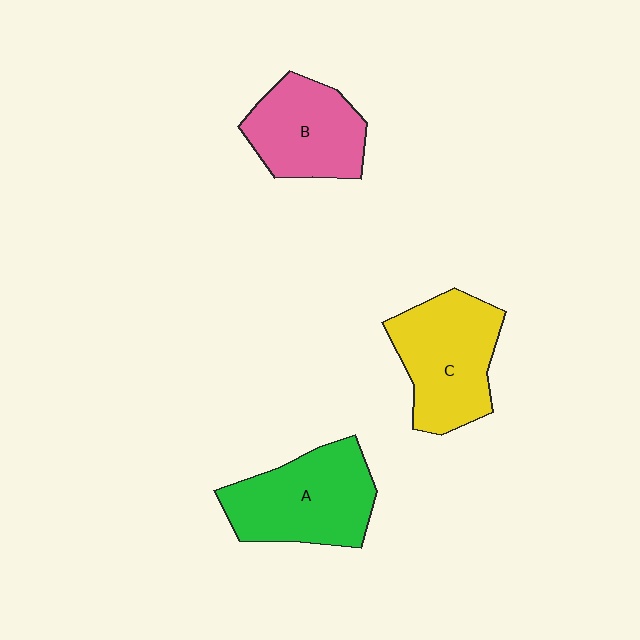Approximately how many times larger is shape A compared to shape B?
Approximately 1.2 times.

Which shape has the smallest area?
Shape B (pink).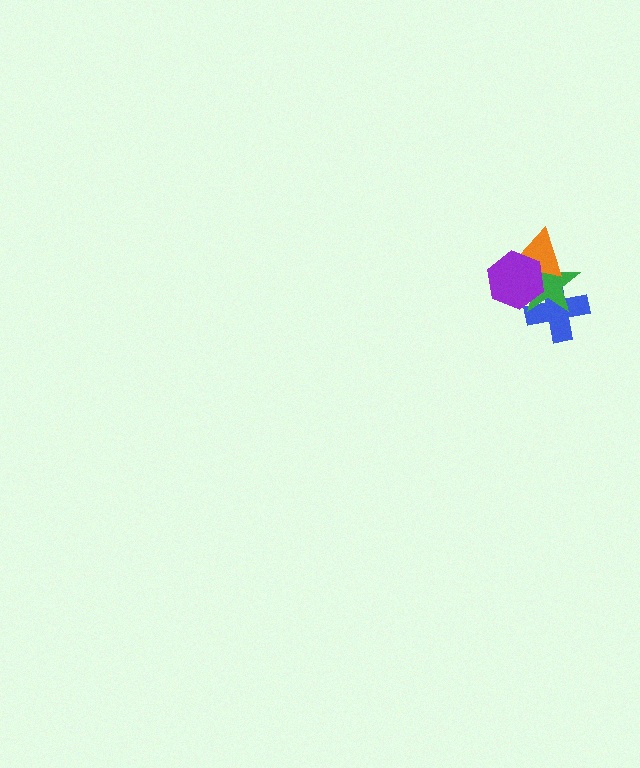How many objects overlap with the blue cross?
2 objects overlap with the blue cross.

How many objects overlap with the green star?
3 objects overlap with the green star.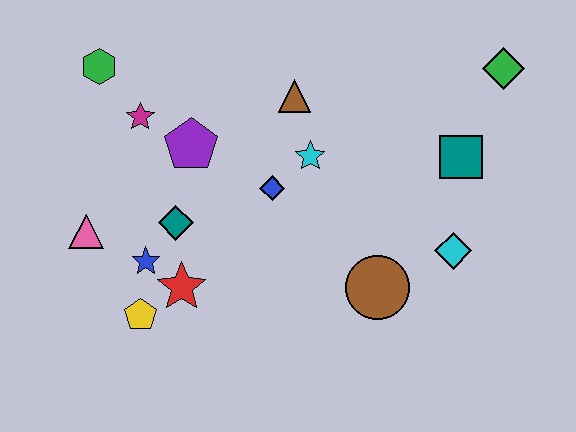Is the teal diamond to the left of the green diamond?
Yes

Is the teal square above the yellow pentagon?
Yes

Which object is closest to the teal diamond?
The blue star is closest to the teal diamond.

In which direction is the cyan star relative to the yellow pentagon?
The cyan star is to the right of the yellow pentagon.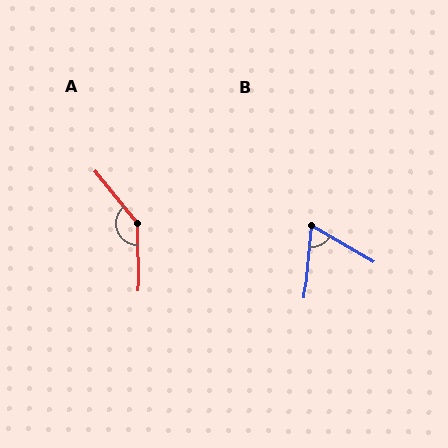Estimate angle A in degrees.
Approximately 142 degrees.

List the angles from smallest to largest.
B (65°), A (142°).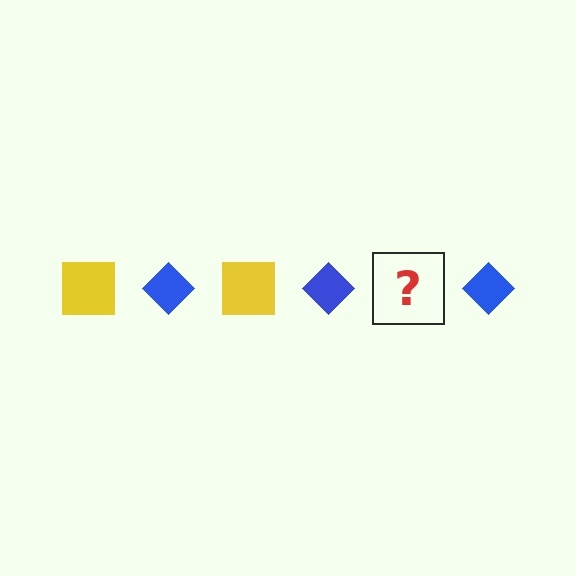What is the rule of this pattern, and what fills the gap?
The rule is that the pattern alternates between yellow square and blue diamond. The gap should be filled with a yellow square.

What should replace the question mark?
The question mark should be replaced with a yellow square.